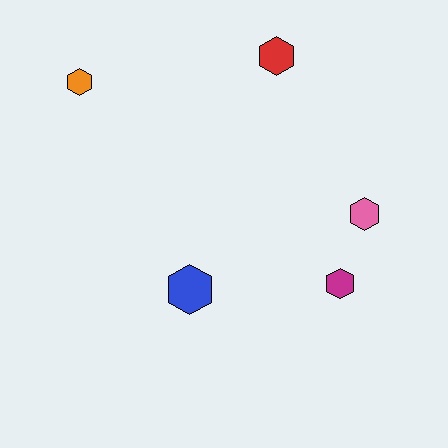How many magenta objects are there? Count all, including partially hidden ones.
There is 1 magenta object.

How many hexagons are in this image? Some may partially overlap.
There are 5 hexagons.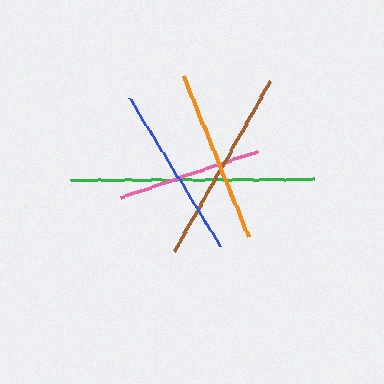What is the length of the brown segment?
The brown segment is approximately 194 pixels long.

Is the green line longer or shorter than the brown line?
The green line is longer than the brown line.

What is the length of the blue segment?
The blue segment is approximately 174 pixels long.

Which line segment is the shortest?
The pink line is the shortest at approximately 144 pixels.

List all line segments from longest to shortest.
From longest to shortest: green, brown, blue, orange, pink.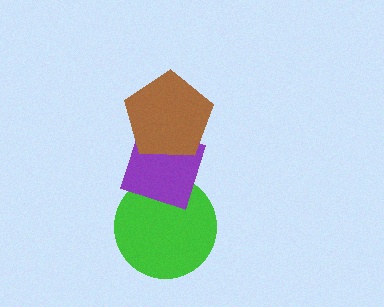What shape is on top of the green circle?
The purple diamond is on top of the green circle.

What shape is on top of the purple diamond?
The brown pentagon is on top of the purple diamond.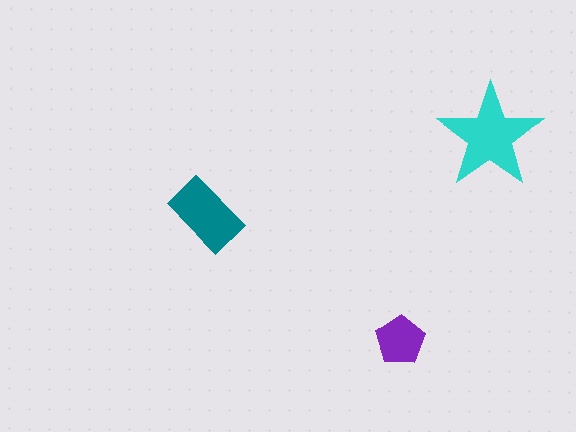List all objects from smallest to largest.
The purple pentagon, the teal rectangle, the cyan star.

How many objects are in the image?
There are 3 objects in the image.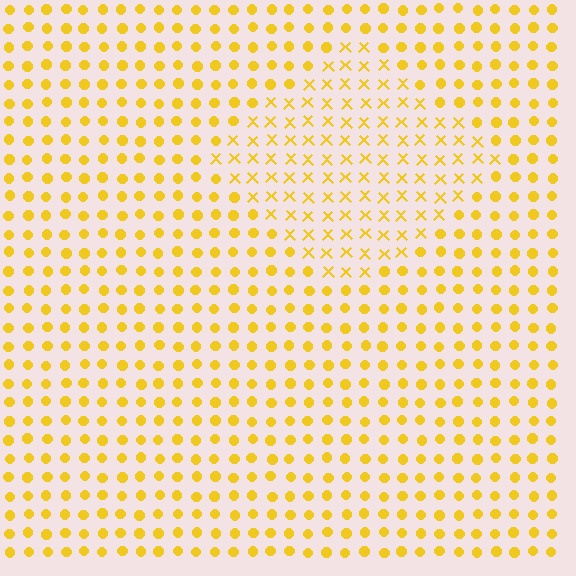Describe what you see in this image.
The image is filled with small yellow elements arranged in a uniform grid. A diamond-shaped region contains X marks, while the surrounding area contains circles. The boundary is defined purely by the change in element shape.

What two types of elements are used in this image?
The image uses X marks inside the diamond region and circles outside it.